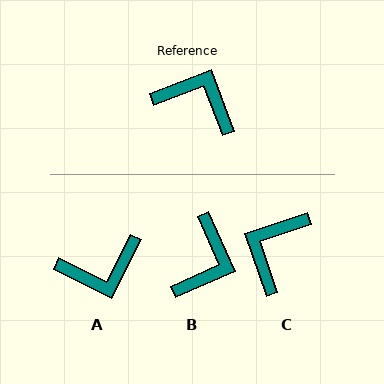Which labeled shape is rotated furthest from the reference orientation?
A, about 138 degrees away.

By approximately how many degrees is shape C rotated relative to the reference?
Approximately 88 degrees counter-clockwise.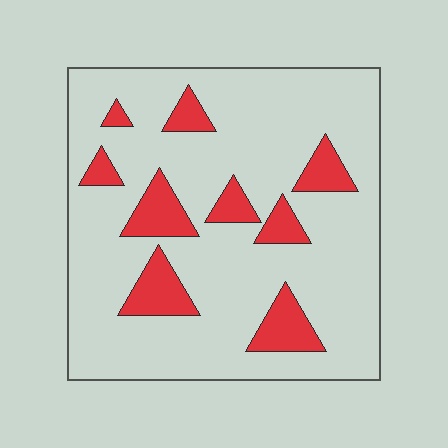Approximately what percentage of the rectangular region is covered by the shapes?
Approximately 15%.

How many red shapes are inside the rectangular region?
9.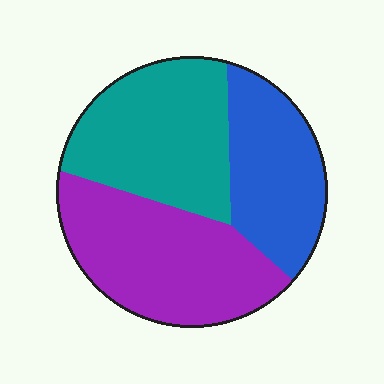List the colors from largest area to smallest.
From largest to smallest: purple, teal, blue.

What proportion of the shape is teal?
Teal takes up between a quarter and a half of the shape.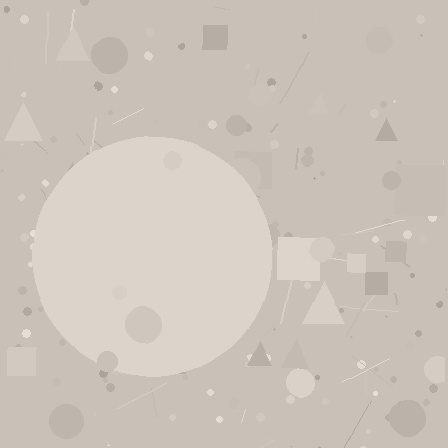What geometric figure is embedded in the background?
A circle is embedded in the background.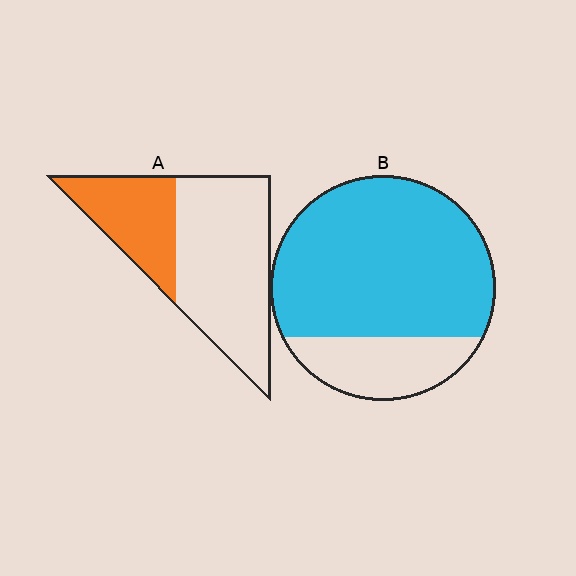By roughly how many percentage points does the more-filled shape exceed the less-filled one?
By roughly 45 percentage points (B over A).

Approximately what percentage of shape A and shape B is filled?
A is approximately 35% and B is approximately 75%.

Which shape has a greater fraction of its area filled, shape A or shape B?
Shape B.